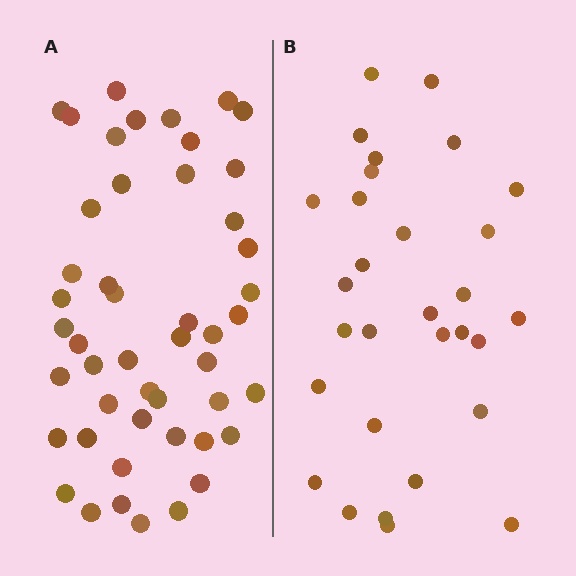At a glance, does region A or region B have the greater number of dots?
Region A (the left region) has more dots.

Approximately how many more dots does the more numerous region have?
Region A has approximately 20 more dots than region B.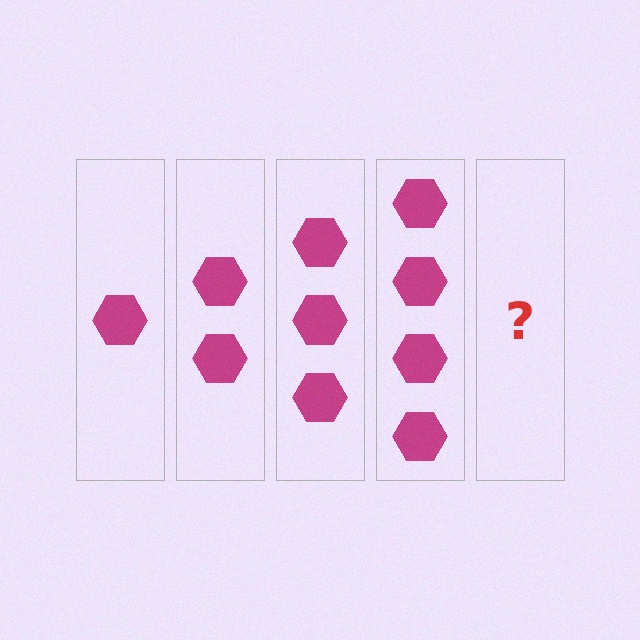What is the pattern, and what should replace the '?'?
The pattern is that each step adds one more hexagon. The '?' should be 5 hexagons.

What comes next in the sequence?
The next element should be 5 hexagons.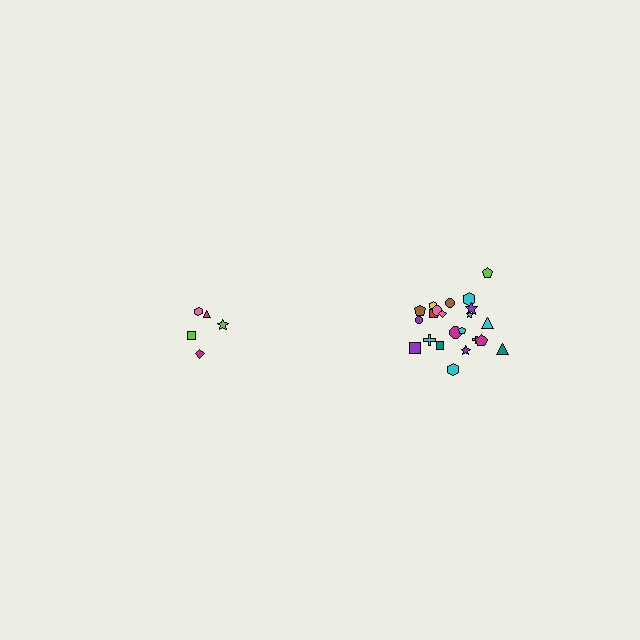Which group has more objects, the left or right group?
The right group.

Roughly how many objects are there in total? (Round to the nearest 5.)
Roughly 25 objects in total.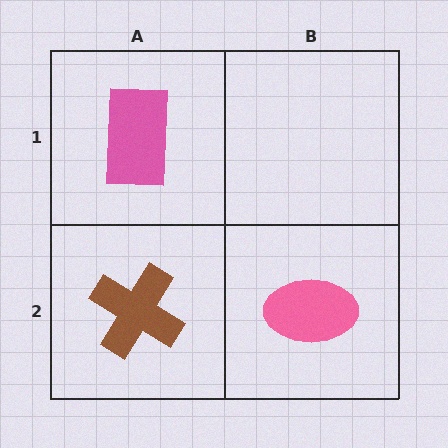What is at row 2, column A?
A brown cross.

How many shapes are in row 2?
2 shapes.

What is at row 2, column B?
A pink ellipse.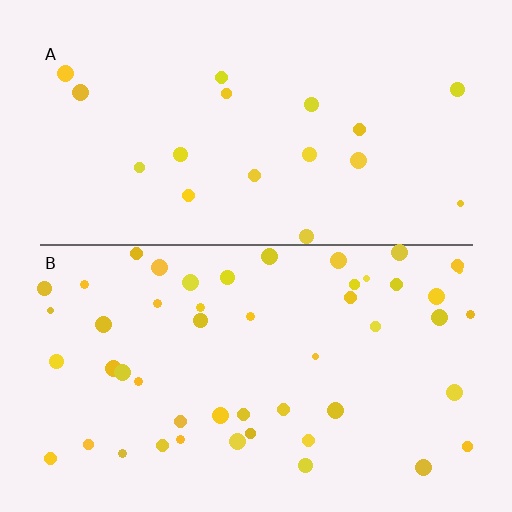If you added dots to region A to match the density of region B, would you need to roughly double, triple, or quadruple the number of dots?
Approximately triple.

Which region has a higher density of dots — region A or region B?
B (the bottom).